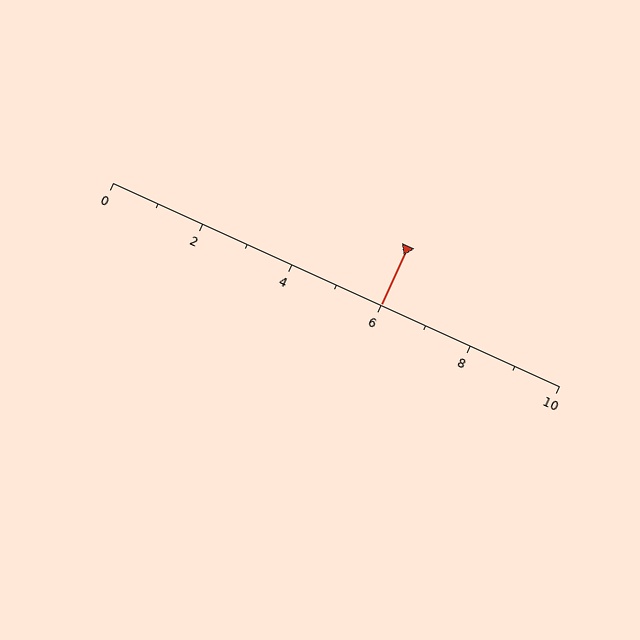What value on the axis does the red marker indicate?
The marker indicates approximately 6.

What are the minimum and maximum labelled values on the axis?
The axis runs from 0 to 10.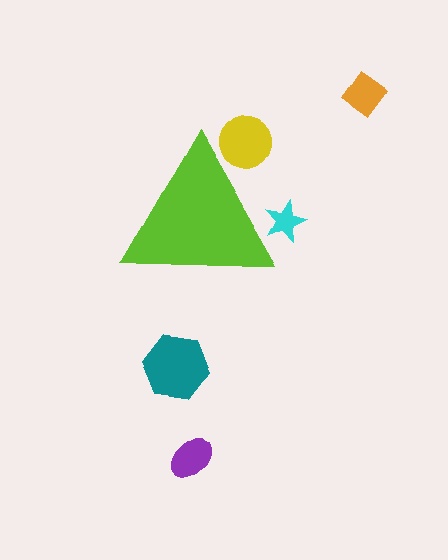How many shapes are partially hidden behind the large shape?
2 shapes are partially hidden.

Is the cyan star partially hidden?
Yes, the cyan star is partially hidden behind the lime triangle.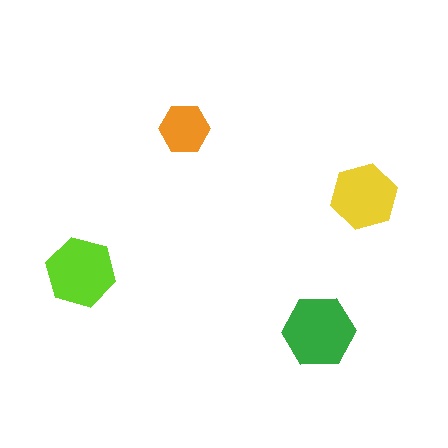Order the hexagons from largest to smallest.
the green one, the lime one, the yellow one, the orange one.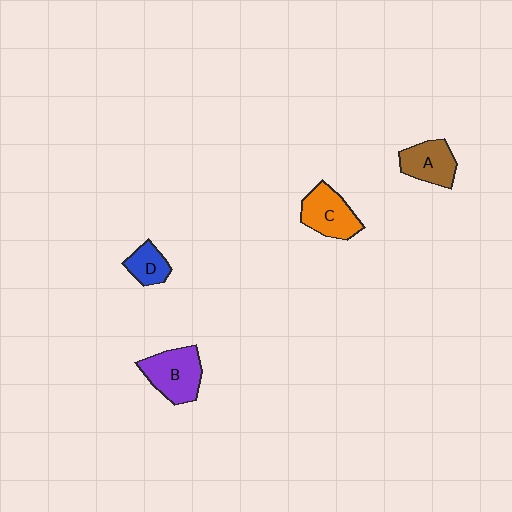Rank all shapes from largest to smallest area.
From largest to smallest: B (purple), C (orange), A (brown), D (blue).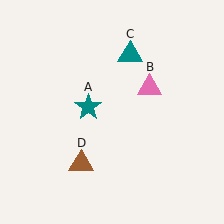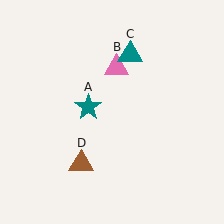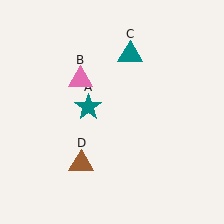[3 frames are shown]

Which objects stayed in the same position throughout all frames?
Teal star (object A) and teal triangle (object C) and brown triangle (object D) remained stationary.